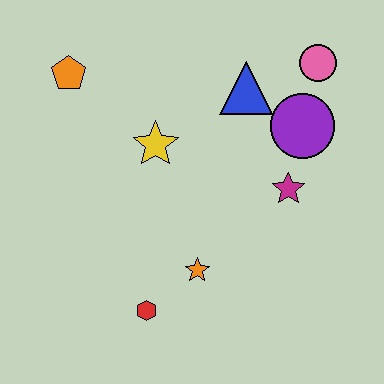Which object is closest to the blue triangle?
The purple circle is closest to the blue triangle.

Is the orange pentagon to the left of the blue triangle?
Yes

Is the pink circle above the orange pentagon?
Yes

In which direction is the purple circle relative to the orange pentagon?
The purple circle is to the right of the orange pentagon.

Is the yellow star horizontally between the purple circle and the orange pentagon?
Yes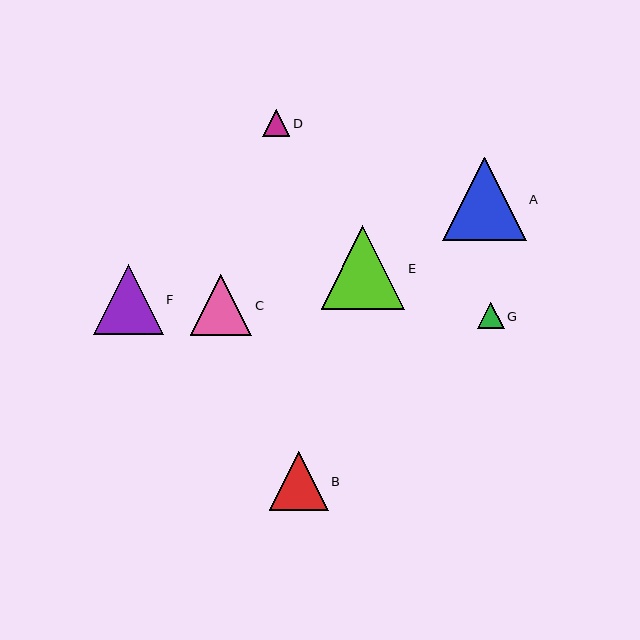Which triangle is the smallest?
Triangle G is the smallest with a size of approximately 26 pixels.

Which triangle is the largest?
Triangle E is the largest with a size of approximately 84 pixels.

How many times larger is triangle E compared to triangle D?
Triangle E is approximately 3.1 times the size of triangle D.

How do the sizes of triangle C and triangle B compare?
Triangle C and triangle B are approximately the same size.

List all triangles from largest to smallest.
From largest to smallest: E, A, F, C, B, D, G.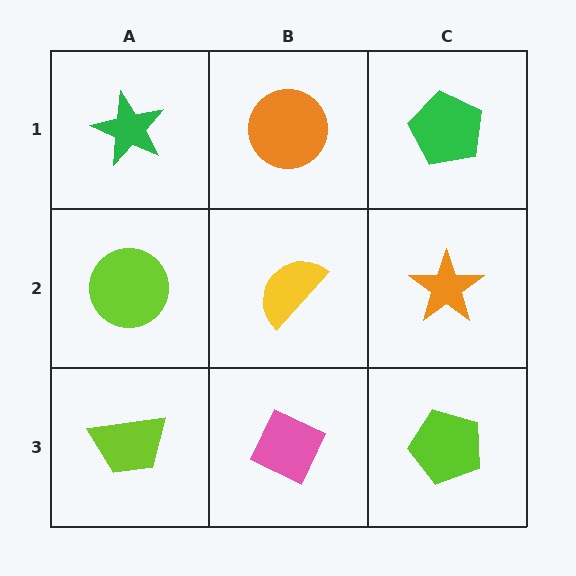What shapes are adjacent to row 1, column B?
A yellow semicircle (row 2, column B), a green star (row 1, column A), a green pentagon (row 1, column C).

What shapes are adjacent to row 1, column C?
An orange star (row 2, column C), an orange circle (row 1, column B).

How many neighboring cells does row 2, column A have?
3.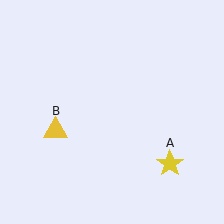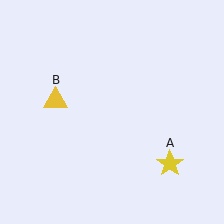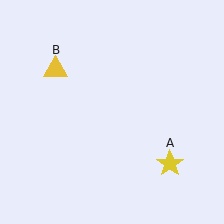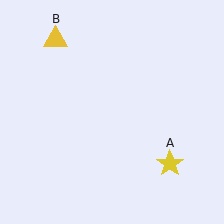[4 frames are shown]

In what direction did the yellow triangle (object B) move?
The yellow triangle (object B) moved up.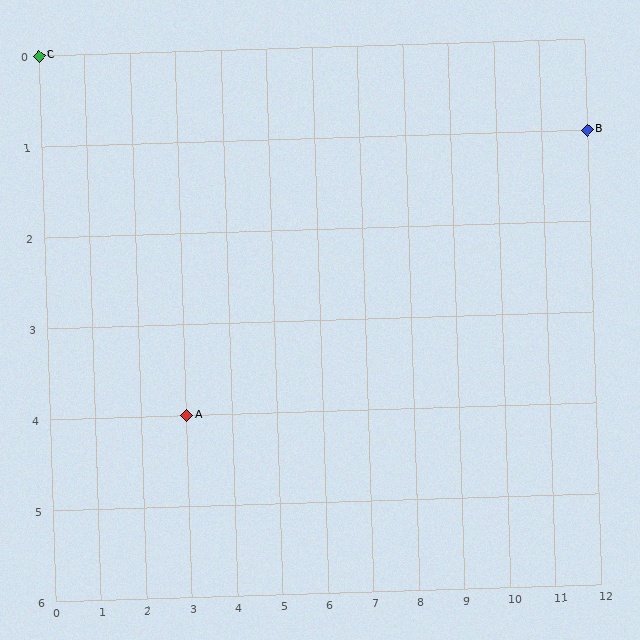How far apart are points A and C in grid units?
Points A and C are 3 columns and 4 rows apart (about 5.0 grid units diagonally).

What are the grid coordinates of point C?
Point C is at grid coordinates (0, 0).